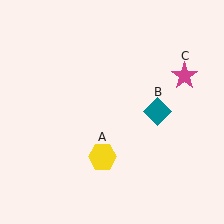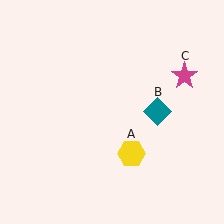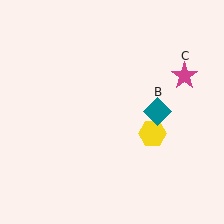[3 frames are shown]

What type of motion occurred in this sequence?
The yellow hexagon (object A) rotated counterclockwise around the center of the scene.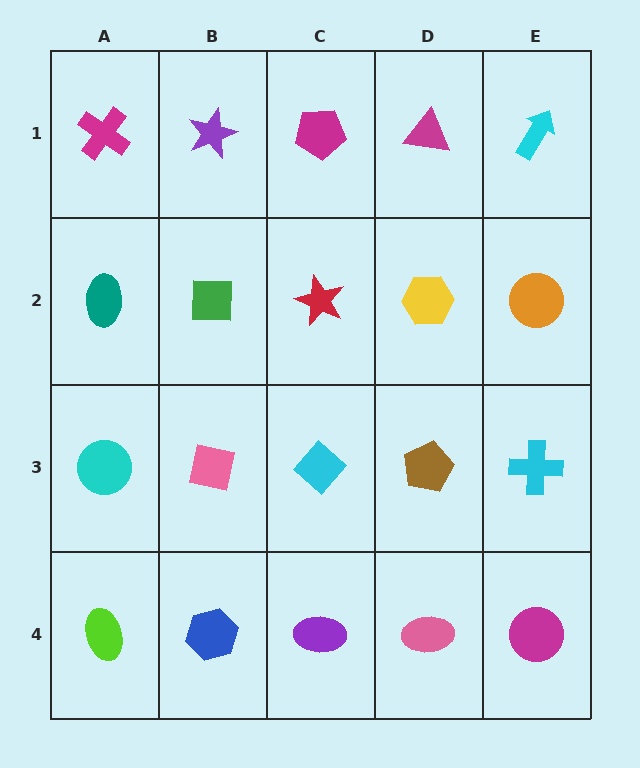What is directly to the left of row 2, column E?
A yellow hexagon.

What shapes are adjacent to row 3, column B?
A green square (row 2, column B), a blue hexagon (row 4, column B), a cyan circle (row 3, column A), a cyan diamond (row 3, column C).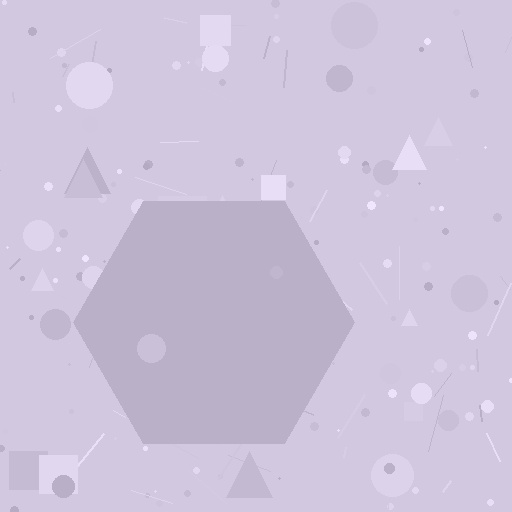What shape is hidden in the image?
A hexagon is hidden in the image.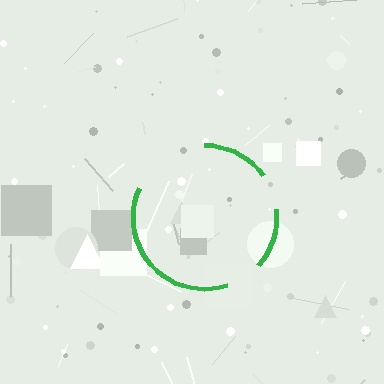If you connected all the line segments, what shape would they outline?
They would outline a circle.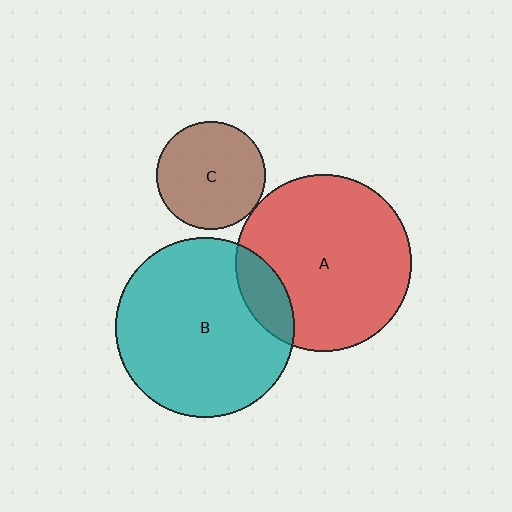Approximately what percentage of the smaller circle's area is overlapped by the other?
Approximately 15%.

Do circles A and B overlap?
Yes.